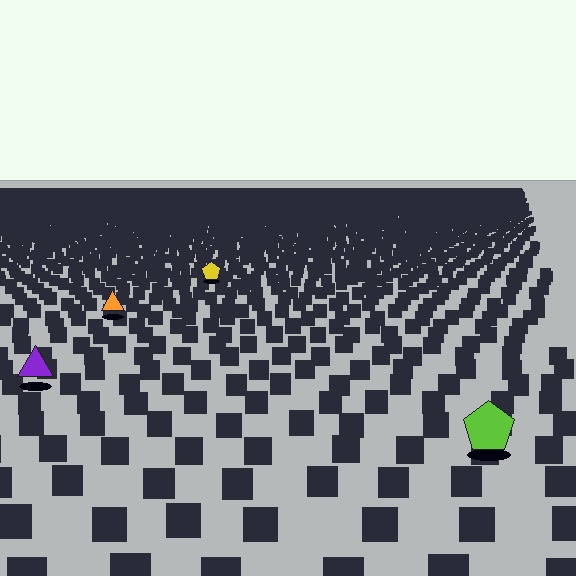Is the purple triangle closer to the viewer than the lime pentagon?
No. The lime pentagon is closer — you can tell from the texture gradient: the ground texture is coarser near it.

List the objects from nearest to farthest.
From nearest to farthest: the lime pentagon, the purple triangle, the orange triangle, the yellow pentagon.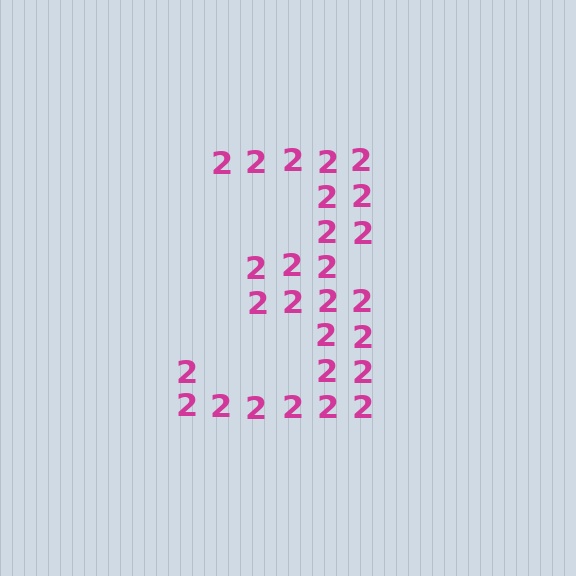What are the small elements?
The small elements are digit 2's.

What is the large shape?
The large shape is the digit 3.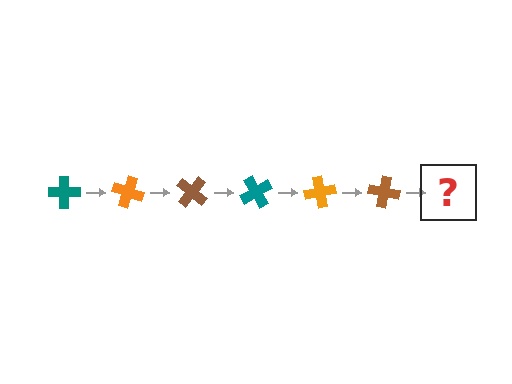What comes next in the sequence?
The next element should be a teal cross, rotated 120 degrees from the start.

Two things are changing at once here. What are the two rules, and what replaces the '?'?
The two rules are that it rotates 20 degrees each step and the color cycles through teal, orange, and brown. The '?' should be a teal cross, rotated 120 degrees from the start.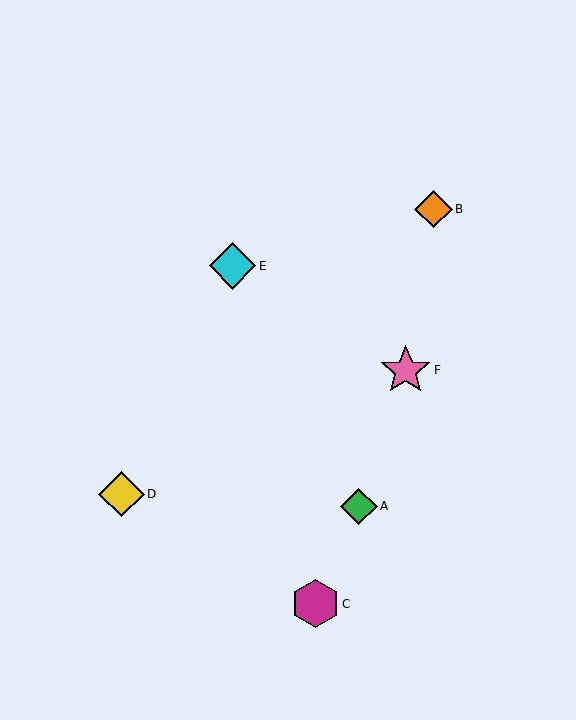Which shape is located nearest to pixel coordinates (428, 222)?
The orange diamond (labeled B) at (433, 209) is nearest to that location.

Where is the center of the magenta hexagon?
The center of the magenta hexagon is at (315, 604).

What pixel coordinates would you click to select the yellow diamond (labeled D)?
Click at (121, 494) to select the yellow diamond D.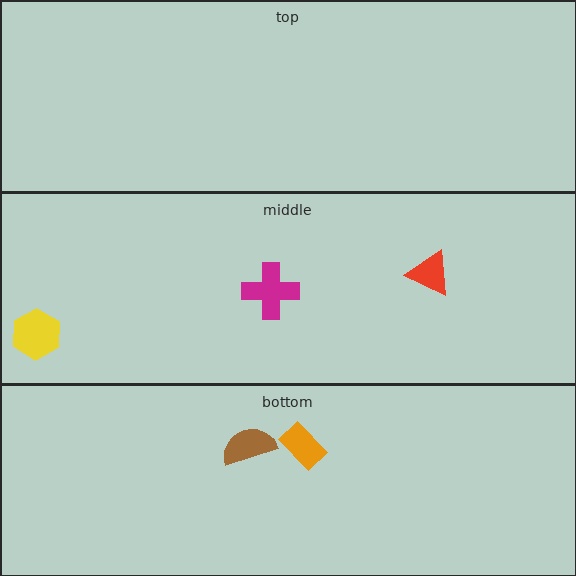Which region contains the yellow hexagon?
The middle region.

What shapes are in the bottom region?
The brown semicircle, the orange rectangle.